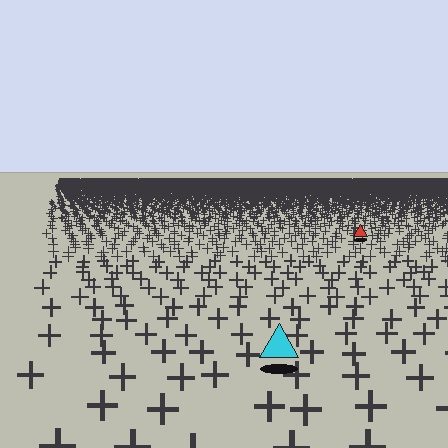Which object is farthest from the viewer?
The red triangle is farthest from the viewer. It appears smaller and the ground texture around it is denser.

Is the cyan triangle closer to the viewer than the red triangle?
Yes. The cyan triangle is closer — you can tell from the texture gradient: the ground texture is coarser near it.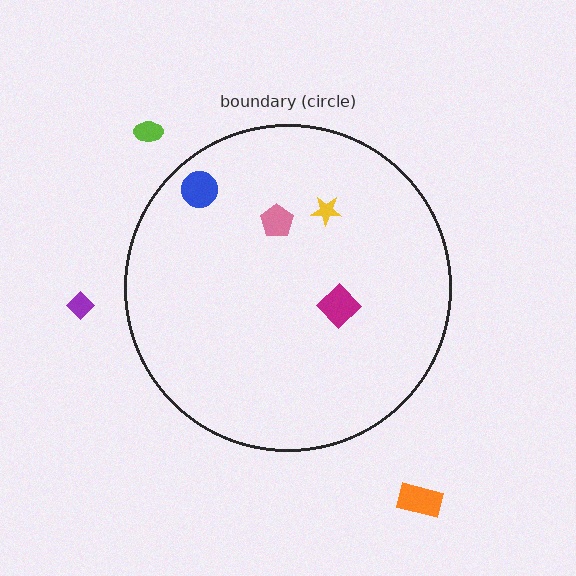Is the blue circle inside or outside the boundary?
Inside.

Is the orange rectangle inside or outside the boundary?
Outside.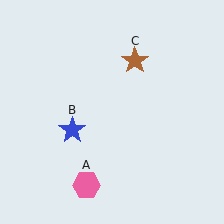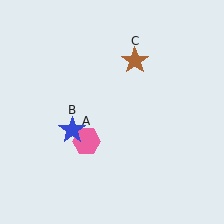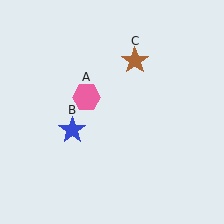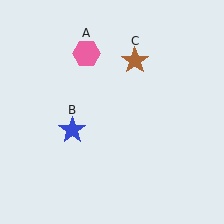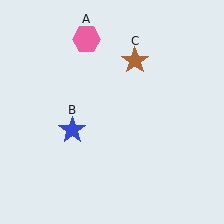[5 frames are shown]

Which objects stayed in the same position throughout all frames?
Blue star (object B) and brown star (object C) remained stationary.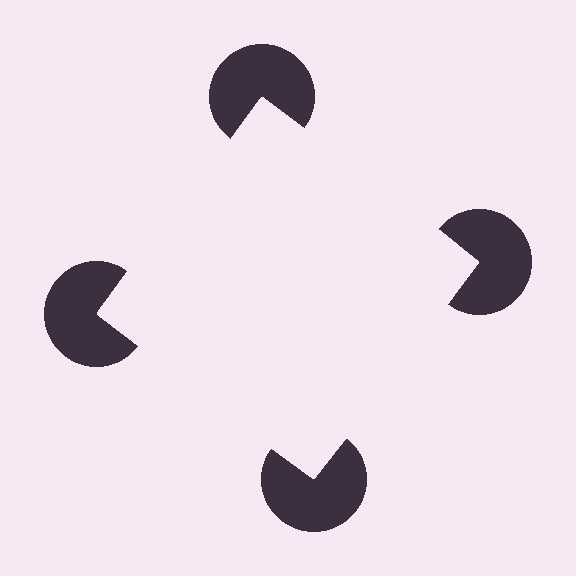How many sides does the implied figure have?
4 sides.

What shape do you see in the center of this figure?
An illusory square — its edges are inferred from the aligned wedge cuts in the pac-man discs, not physically drawn.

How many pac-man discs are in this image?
There are 4 — one at each vertex of the illusory square.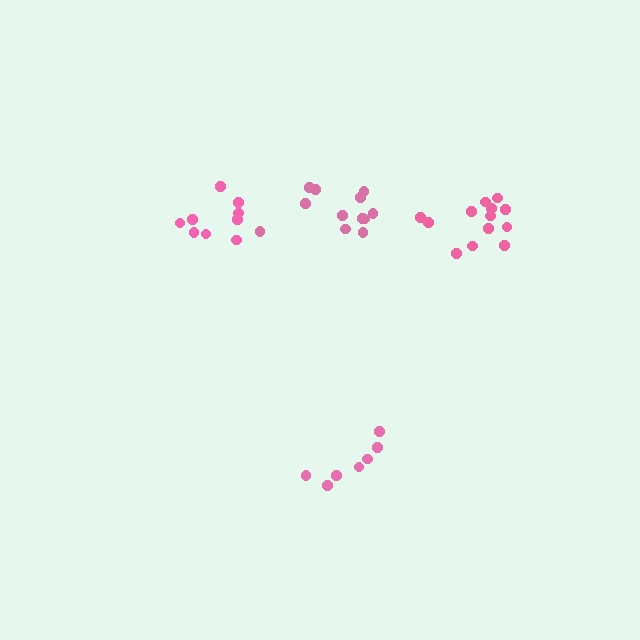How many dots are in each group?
Group 1: 7 dots, Group 2: 12 dots, Group 3: 9 dots, Group 4: 13 dots (41 total).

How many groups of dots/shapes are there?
There are 4 groups.